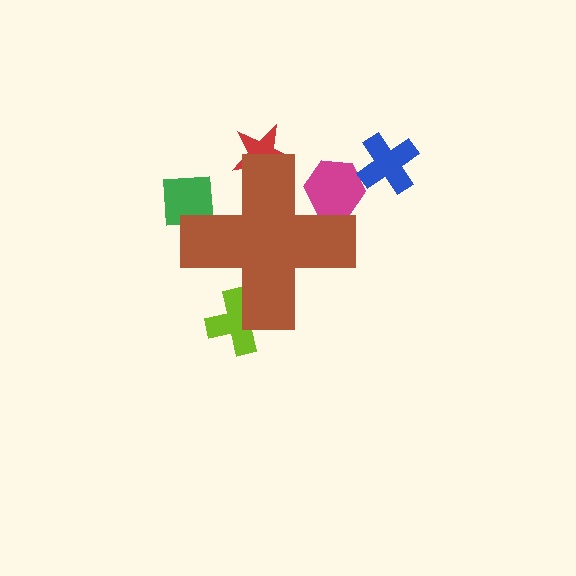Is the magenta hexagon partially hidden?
Yes, the magenta hexagon is partially hidden behind the brown cross.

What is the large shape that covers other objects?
A brown cross.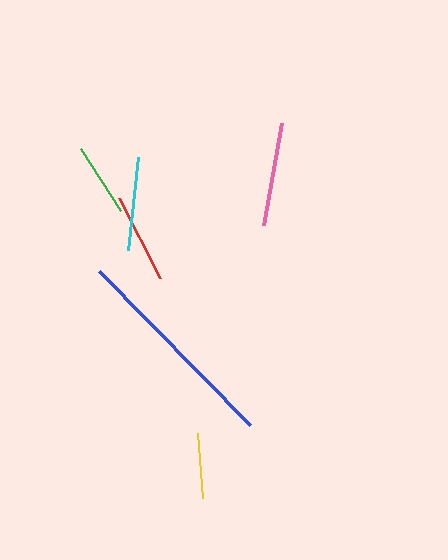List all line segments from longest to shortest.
From longest to shortest: blue, pink, cyan, red, green, yellow.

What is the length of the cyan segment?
The cyan segment is approximately 94 pixels long.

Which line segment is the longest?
The blue line is the longest at approximately 215 pixels.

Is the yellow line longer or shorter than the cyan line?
The cyan line is longer than the yellow line.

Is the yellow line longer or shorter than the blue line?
The blue line is longer than the yellow line.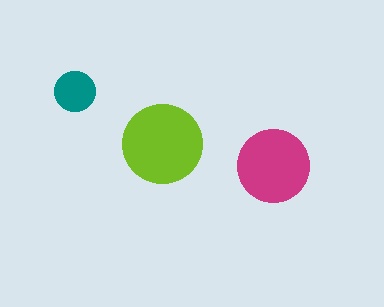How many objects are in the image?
There are 3 objects in the image.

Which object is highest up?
The teal circle is topmost.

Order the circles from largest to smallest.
the lime one, the magenta one, the teal one.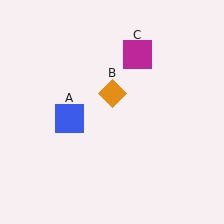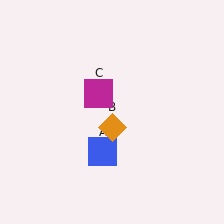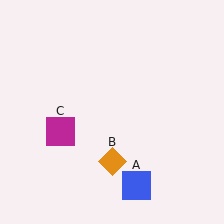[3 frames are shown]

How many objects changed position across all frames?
3 objects changed position: blue square (object A), orange diamond (object B), magenta square (object C).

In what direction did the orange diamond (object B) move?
The orange diamond (object B) moved down.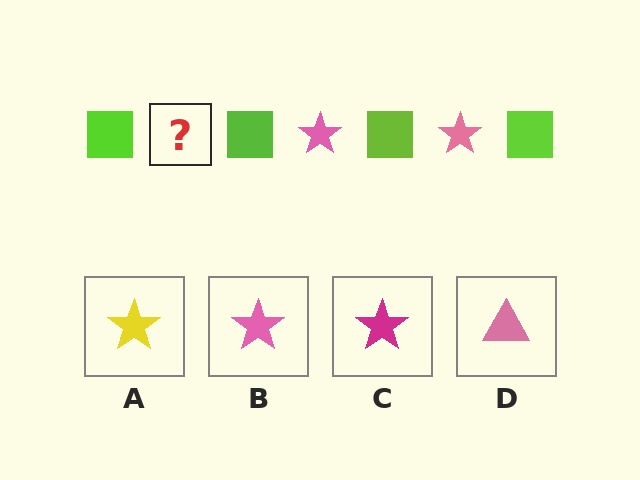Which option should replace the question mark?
Option B.